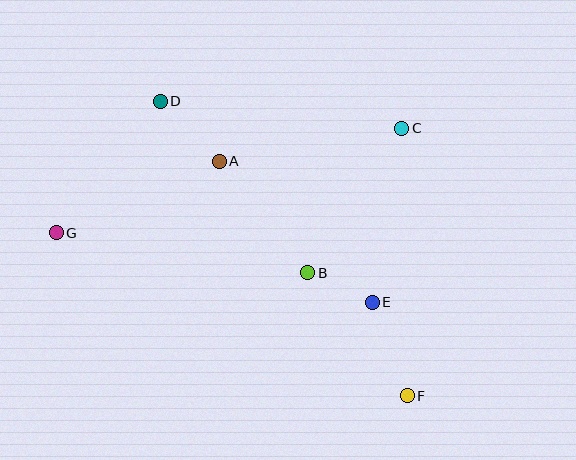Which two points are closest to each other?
Points B and E are closest to each other.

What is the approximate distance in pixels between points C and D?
The distance between C and D is approximately 243 pixels.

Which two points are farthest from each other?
Points F and G are farthest from each other.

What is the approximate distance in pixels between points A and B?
The distance between A and B is approximately 142 pixels.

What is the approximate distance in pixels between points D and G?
The distance between D and G is approximately 167 pixels.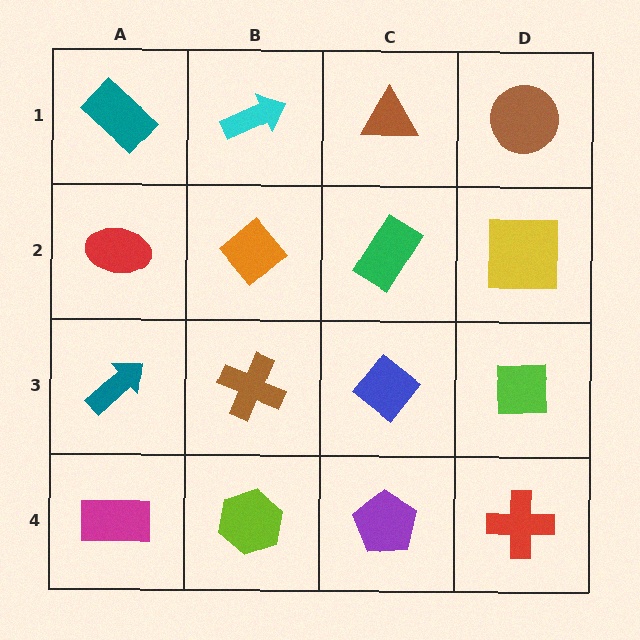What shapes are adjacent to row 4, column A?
A teal arrow (row 3, column A), a lime hexagon (row 4, column B).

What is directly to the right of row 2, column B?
A green rectangle.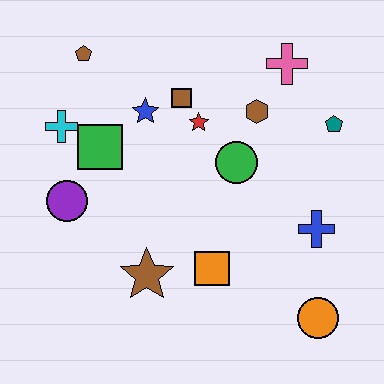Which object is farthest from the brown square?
The orange circle is farthest from the brown square.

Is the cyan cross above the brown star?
Yes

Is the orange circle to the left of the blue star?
No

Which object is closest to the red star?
The brown square is closest to the red star.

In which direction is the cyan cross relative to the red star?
The cyan cross is to the left of the red star.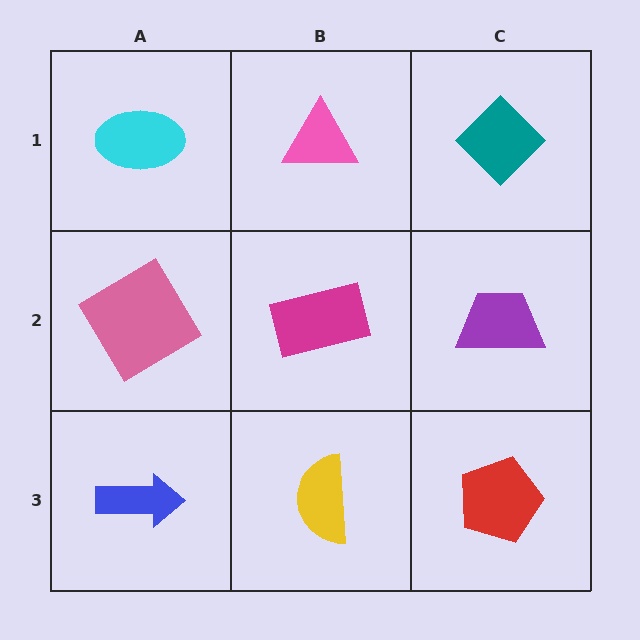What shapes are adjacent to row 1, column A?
A pink diamond (row 2, column A), a pink triangle (row 1, column B).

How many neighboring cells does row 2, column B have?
4.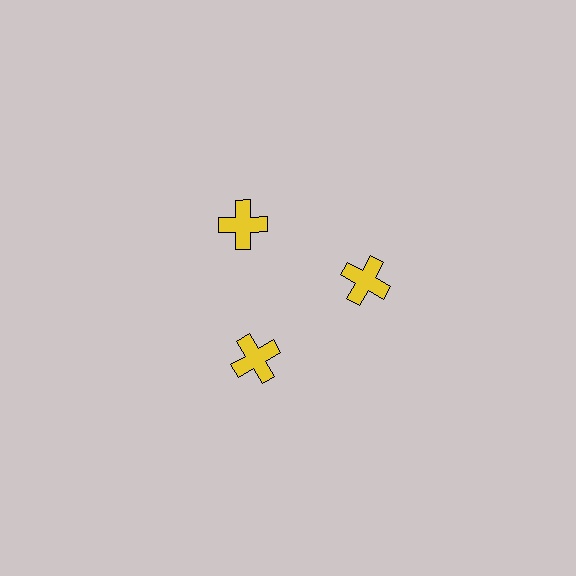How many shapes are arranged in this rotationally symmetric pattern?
There are 3 shapes, arranged in 3 groups of 1.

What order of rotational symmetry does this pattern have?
This pattern has 3-fold rotational symmetry.